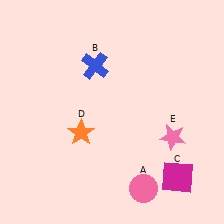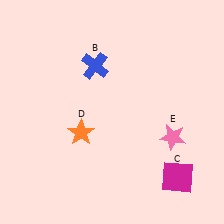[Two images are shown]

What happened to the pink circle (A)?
The pink circle (A) was removed in Image 2. It was in the bottom-right area of Image 1.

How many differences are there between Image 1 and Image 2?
There is 1 difference between the two images.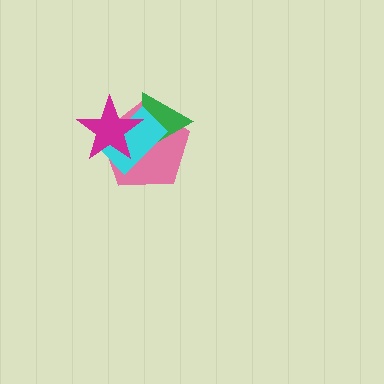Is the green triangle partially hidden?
Yes, it is partially covered by another shape.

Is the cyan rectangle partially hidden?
Yes, it is partially covered by another shape.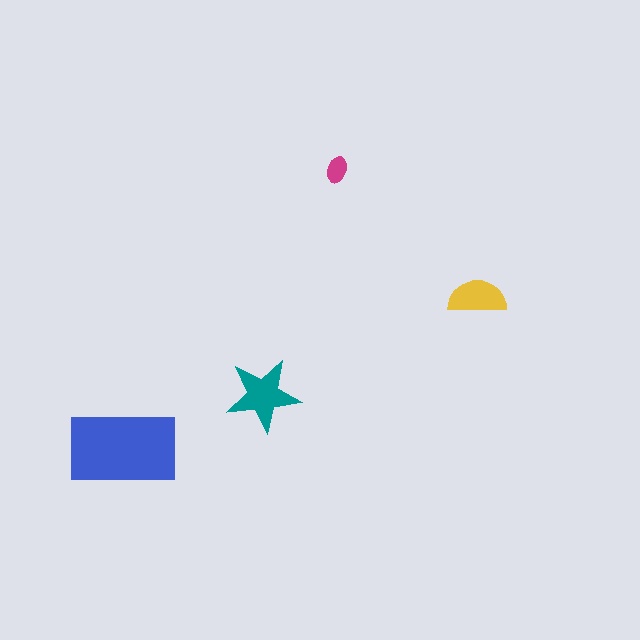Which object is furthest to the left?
The blue rectangle is leftmost.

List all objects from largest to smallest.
The blue rectangle, the teal star, the yellow semicircle, the magenta ellipse.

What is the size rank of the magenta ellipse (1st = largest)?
4th.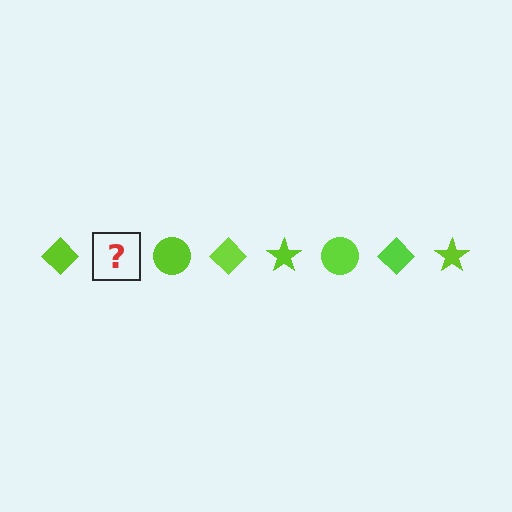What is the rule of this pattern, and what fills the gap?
The rule is that the pattern cycles through diamond, star, circle shapes in lime. The gap should be filled with a lime star.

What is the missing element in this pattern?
The missing element is a lime star.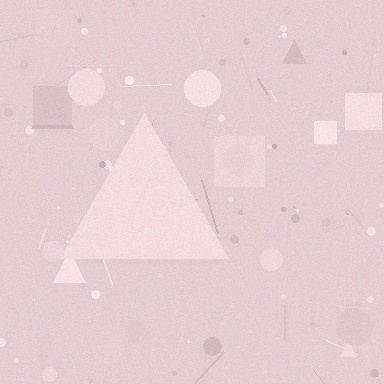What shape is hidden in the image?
A triangle is hidden in the image.